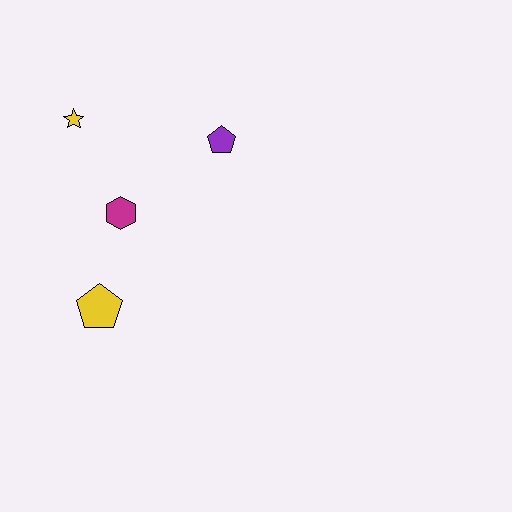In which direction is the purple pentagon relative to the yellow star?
The purple pentagon is to the right of the yellow star.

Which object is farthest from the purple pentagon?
The yellow pentagon is farthest from the purple pentagon.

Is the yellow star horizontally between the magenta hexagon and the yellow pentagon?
No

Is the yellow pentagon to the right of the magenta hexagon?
No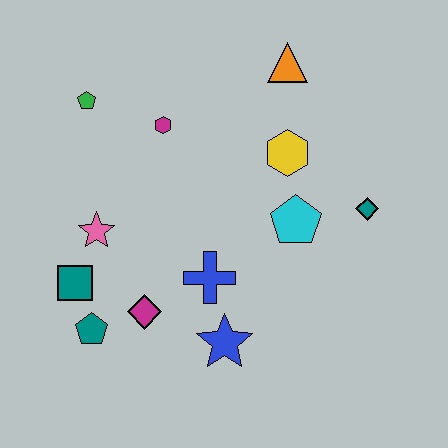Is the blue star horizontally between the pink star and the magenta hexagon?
No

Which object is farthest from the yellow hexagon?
The teal pentagon is farthest from the yellow hexagon.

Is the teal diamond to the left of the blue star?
No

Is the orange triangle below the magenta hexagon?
No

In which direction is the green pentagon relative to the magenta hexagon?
The green pentagon is to the left of the magenta hexagon.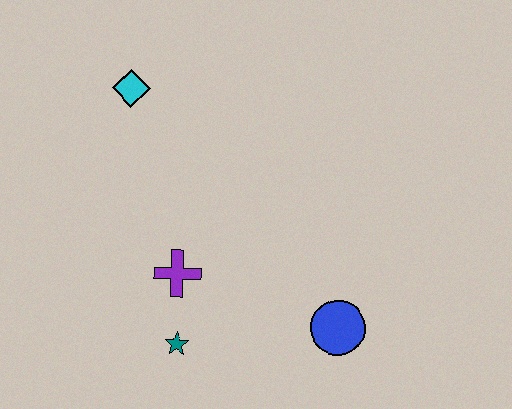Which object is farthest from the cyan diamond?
The blue circle is farthest from the cyan diamond.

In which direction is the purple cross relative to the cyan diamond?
The purple cross is below the cyan diamond.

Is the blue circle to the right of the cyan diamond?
Yes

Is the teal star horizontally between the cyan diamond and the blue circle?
Yes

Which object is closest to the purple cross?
The teal star is closest to the purple cross.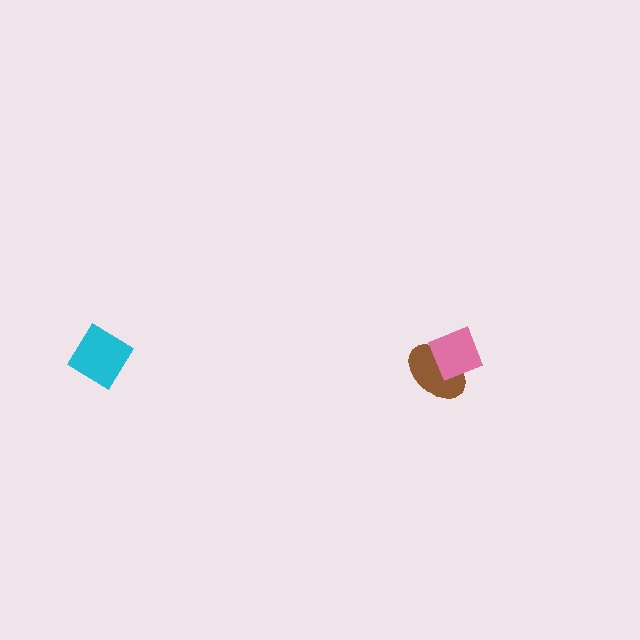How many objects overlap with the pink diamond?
1 object overlaps with the pink diamond.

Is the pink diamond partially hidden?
No, no other shape covers it.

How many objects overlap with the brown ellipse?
1 object overlaps with the brown ellipse.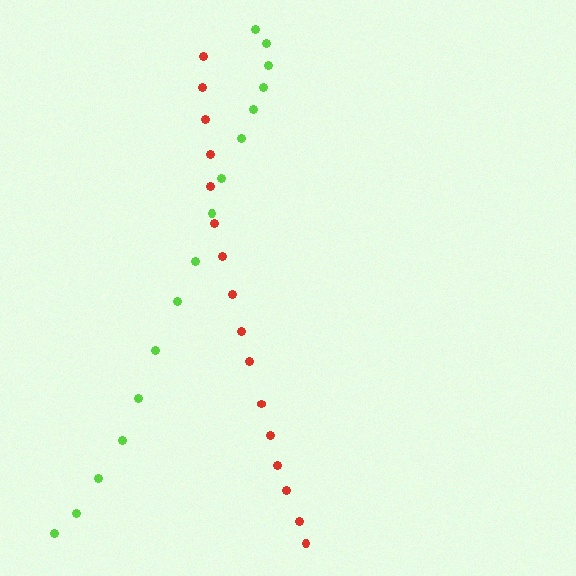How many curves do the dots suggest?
There are 2 distinct paths.